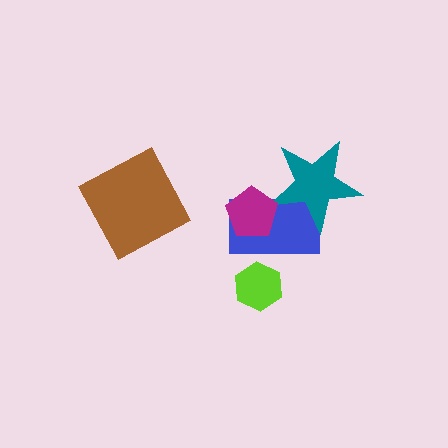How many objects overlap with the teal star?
2 objects overlap with the teal star.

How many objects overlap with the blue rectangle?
3 objects overlap with the blue rectangle.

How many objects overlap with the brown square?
0 objects overlap with the brown square.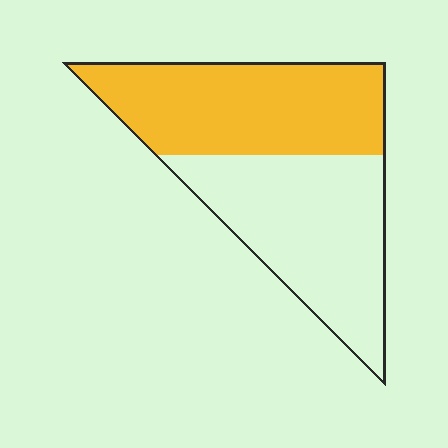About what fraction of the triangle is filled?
About one half (1/2).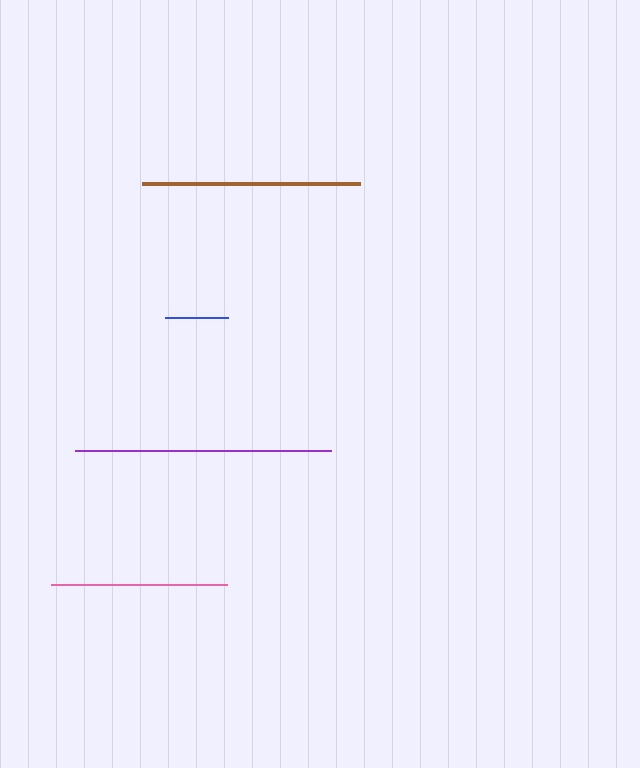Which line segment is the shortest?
The blue line is the shortest at approximately 63 pixels.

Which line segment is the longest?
The purple line is the longest at approximately 256 pixels.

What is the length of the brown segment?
The brown segment is approximately 218 pixels long.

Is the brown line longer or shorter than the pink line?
The brown line is longer than the pink line.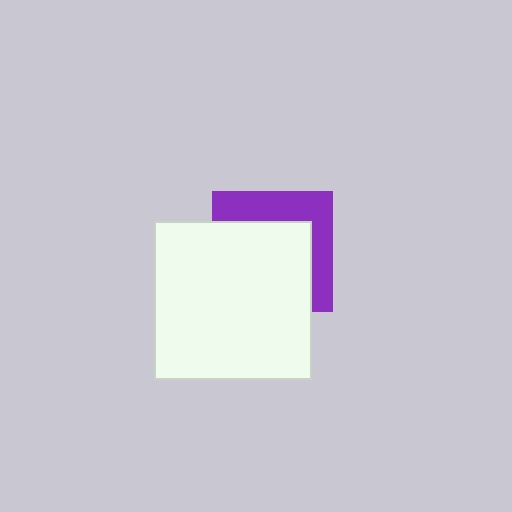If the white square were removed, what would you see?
You would see the complete purple square.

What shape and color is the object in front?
The object in front is a white square.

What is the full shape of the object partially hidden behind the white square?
The partially hidden object is a purple square.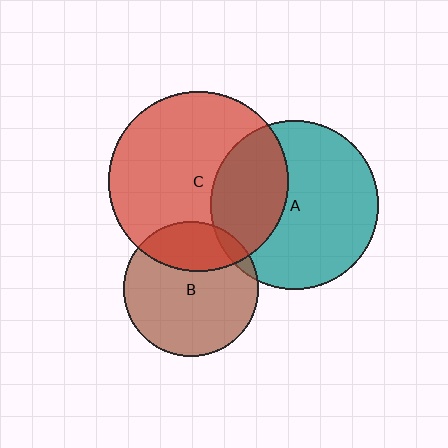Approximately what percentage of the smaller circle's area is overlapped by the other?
Approximately 25%.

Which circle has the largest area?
Circle C (red).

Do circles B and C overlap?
Yes.